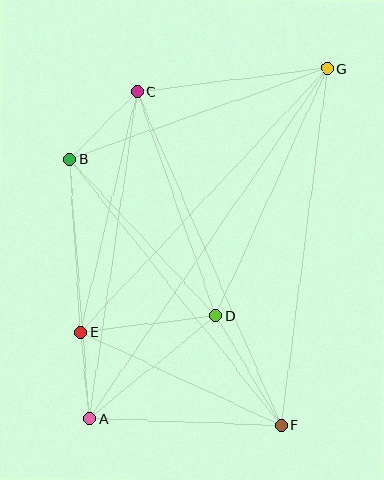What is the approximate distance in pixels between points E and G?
The distance between E and G is approximately 361 pixels.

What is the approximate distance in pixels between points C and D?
The distance between C and D is approximately 238 pixels.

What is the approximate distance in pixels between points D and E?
The distance between D and E is approximately 136 pixels.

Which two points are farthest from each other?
Points A and G are farthest from each other.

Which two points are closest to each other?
Points A and E are closest to each other.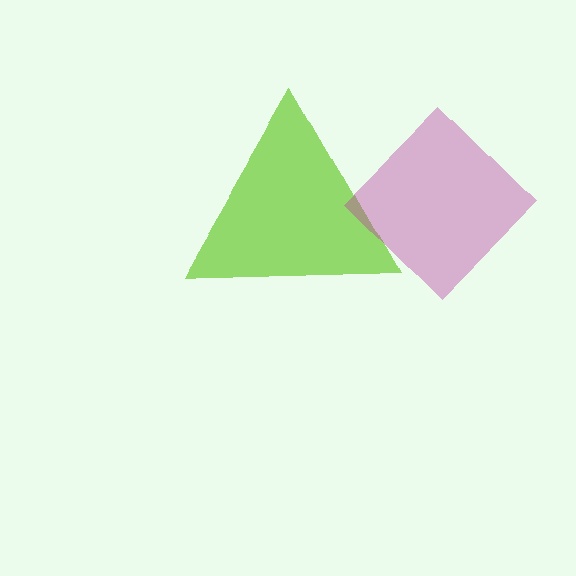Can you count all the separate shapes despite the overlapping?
Yes, there are 2 separate shapes.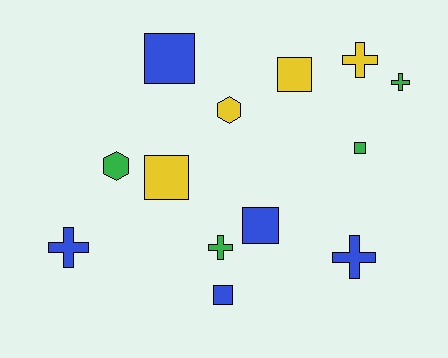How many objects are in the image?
There are 13 objects.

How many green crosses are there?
There are 2 green crosses.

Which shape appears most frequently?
Square, with 6 objects.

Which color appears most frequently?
Blue, with 5 objects.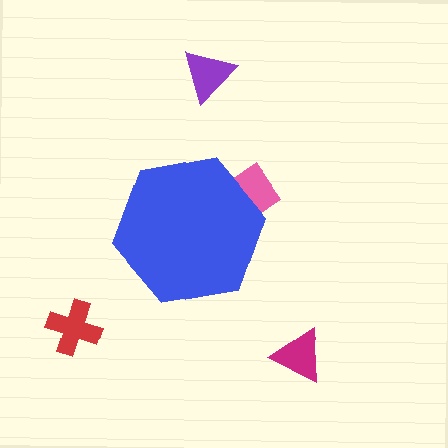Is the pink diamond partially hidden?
Yes, the pink diamond is partially hidden behind the blue hexagon.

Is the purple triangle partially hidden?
No, the purple triangle is fully visible.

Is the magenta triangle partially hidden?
No, the magenta triangle is fully visible.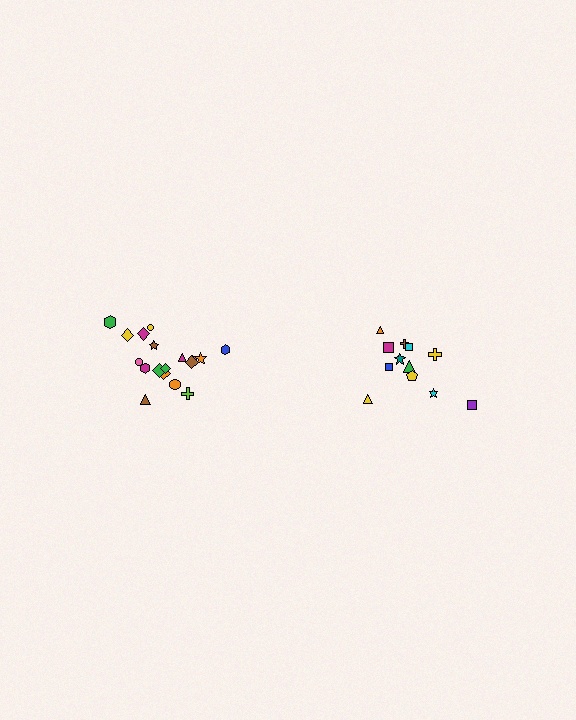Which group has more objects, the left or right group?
The left group.